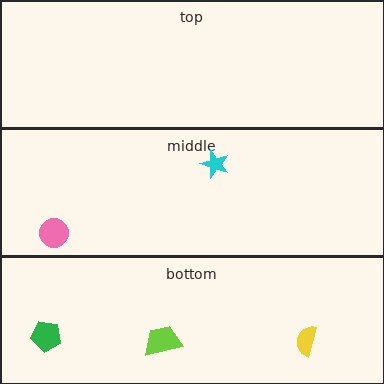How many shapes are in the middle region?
2.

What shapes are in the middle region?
The pink circle, the cyan star.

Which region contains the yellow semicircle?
The bottom region.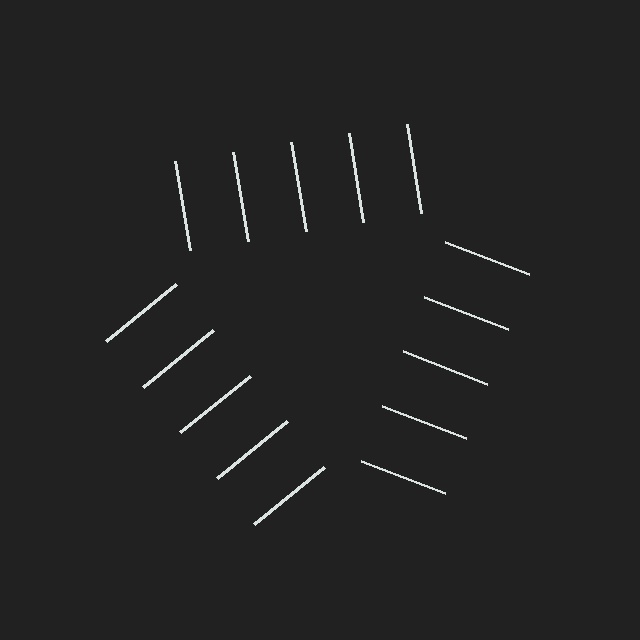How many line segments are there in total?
15 — 5 along each of the 3 edges.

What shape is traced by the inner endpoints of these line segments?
An illusory triangle — the line segments terminate on its edges but no continuous stroke is drawn.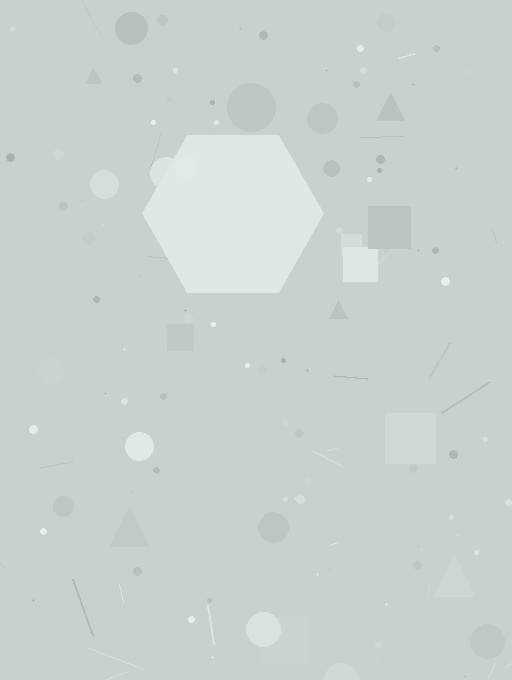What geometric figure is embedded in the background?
A hexagon is embedded in the background.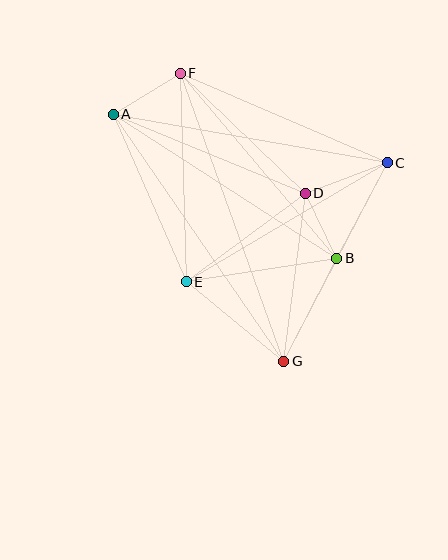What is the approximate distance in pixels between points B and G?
The distance between B and G is approximately 116 pixels.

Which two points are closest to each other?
Points B and D are closest to each other.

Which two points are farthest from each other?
Points F and G are farthest from each other.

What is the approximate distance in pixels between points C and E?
The distance between C and E is approximately 234 pixels.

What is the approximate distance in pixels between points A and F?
The distance between A and F is approximately 79 pixels.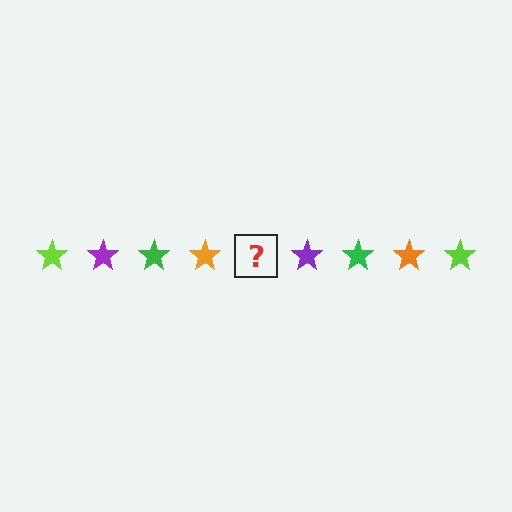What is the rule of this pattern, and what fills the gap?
The rule is that the pattern cycles through lime, purple, green, orange stars. The gap should be filled with a lime star.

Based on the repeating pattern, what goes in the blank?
The blank should be a lime star.